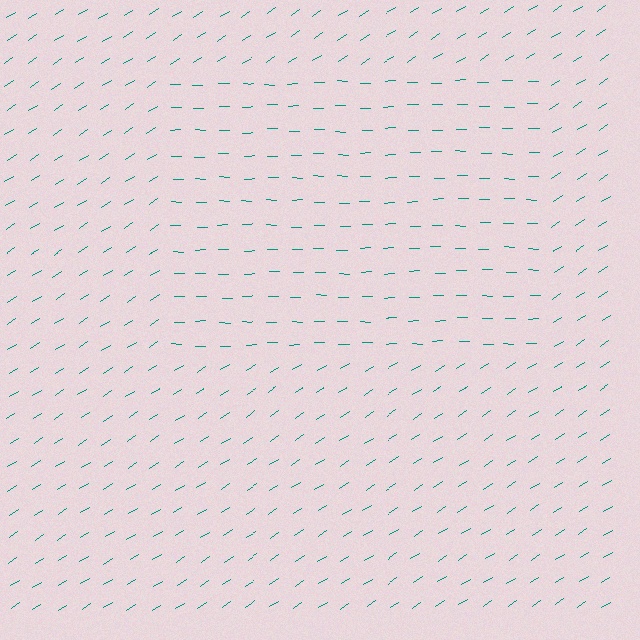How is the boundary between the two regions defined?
The boundary is defined purely by a change in line orientation (approximately 33 degrees difference). All lines are the same color and thickness.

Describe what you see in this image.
The image is filled with small teal line segments. A rectangle region in the image has lines oriented differently from the surrounding lines, creating a visible texture boundary.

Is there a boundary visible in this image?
Yes, there is a texture boundary formed by a change in line orientation.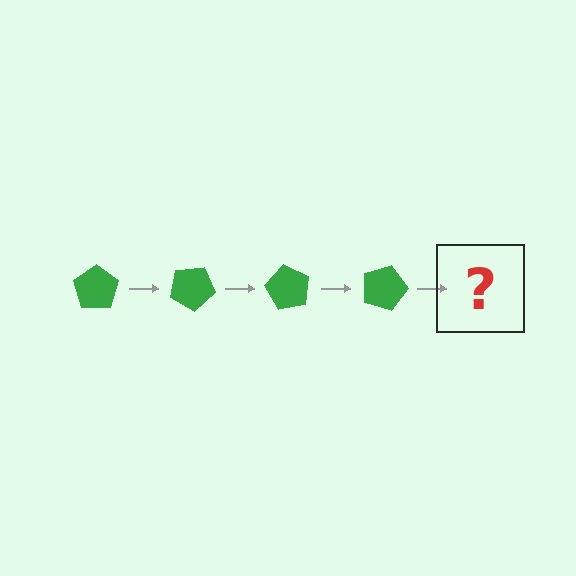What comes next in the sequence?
The next element should be a green pentagon rotated 120 degrees.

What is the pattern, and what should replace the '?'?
The pattern is that the pentagon rotates 30 degrees each step. The '?' should be a green pentagon rotated 120 degrees.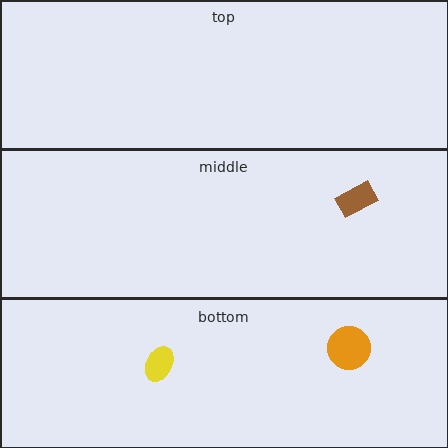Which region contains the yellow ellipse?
The bottom region.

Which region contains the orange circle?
The bottom region.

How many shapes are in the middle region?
1.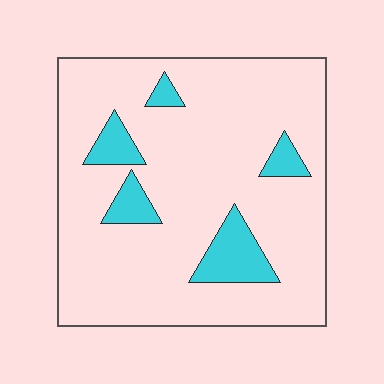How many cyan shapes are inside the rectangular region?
5.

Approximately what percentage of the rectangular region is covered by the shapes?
Approximately 15%.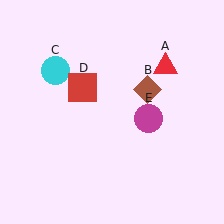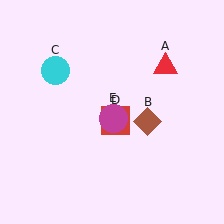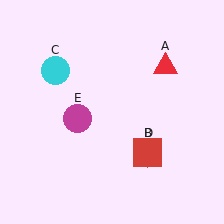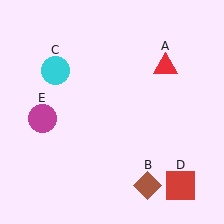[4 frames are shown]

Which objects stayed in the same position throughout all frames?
Red triangle (object A) and cyan circle (object C) remained stationary.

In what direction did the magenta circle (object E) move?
The magenta circle (object E) moved left.